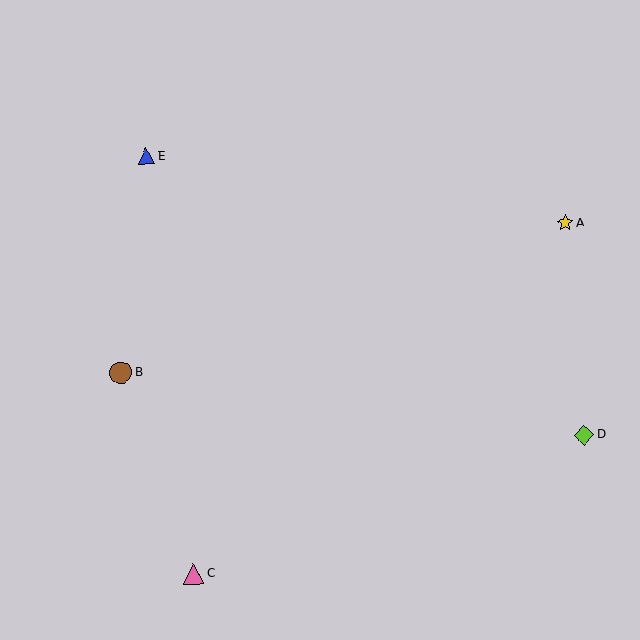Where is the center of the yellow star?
The center of the yellow star is at (565, 223).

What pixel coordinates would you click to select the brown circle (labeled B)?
Click at (121, 373) to select the brown circle B.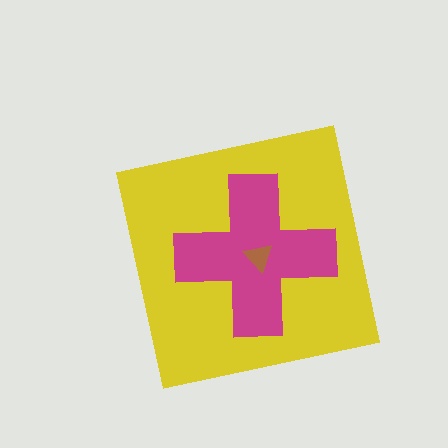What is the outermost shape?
The yellow square.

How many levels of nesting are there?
3.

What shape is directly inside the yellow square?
The magenta cross.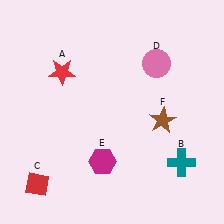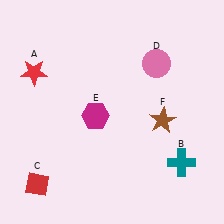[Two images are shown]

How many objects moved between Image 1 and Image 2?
2 objects moved between the two images.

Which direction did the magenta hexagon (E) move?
The magenta hexagon (E) moved up.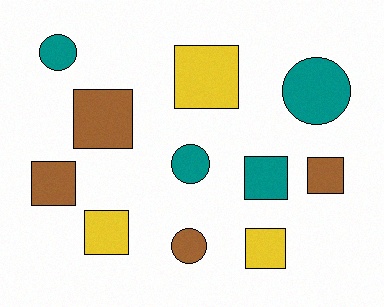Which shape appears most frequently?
Square, with 7 objects.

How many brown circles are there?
There is 1 brown circle.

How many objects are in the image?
There are 11 objects.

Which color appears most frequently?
Brown, with 4 objects.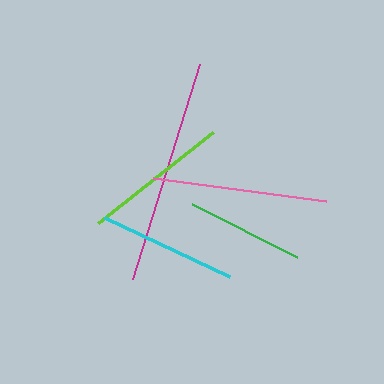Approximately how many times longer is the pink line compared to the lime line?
The pink line is approximately 1.2 times the length of the lime line.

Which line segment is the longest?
The magenta line is the longest at approximately 225 pixels.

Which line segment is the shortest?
The green line is the shortest at approximately 117 pixels.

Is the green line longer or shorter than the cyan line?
The cyan line is longer than the green line.